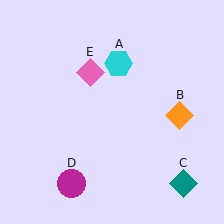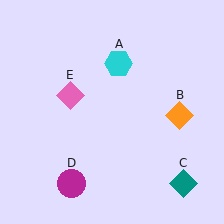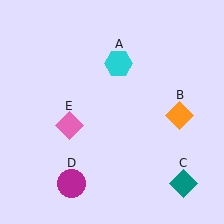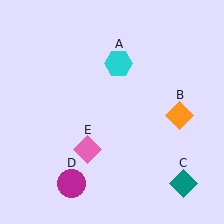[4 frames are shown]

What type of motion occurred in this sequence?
The pink diamond (object E) rotated counterclockwise around the center of the scene.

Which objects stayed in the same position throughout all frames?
Cyan hexagon (object A) and orange diamond (object B) and teal diamond (object C) and magenta circle (object D) remained stationary.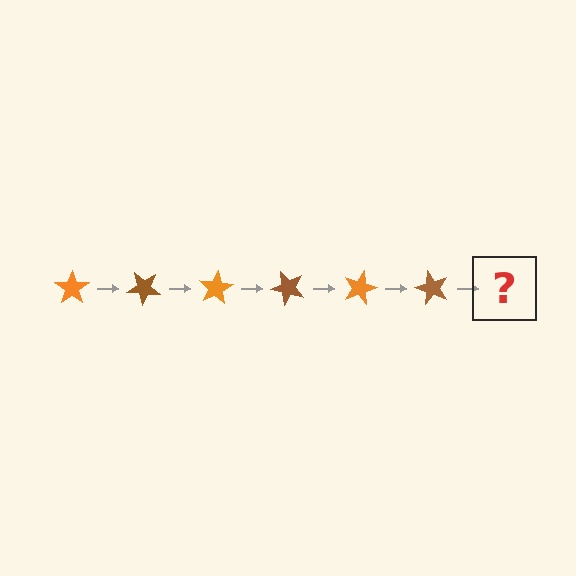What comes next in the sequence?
The next element should be an orange star, rotated 240 degrees from the start.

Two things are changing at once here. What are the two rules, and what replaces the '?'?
The two rules are that it rotates 40 degrees each step and the color cycles through orange and brown. The '?' should be an orange star, rotated 240 degrees from the start.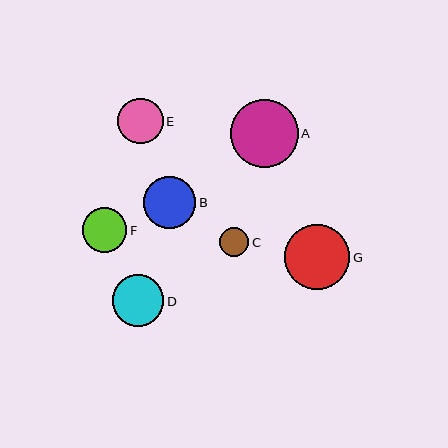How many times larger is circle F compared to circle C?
Circle F is approximately 1.5 times the size of circle C.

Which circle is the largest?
Circle A is the largest with a size of approximately 68 pixels.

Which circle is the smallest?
Circle C is the smallest with a size of approximately 29 pixels.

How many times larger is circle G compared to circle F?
Circle G is approximately 1.5 times the size of circle F.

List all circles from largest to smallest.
From largest to smallest: A, G, B, D, E, F, C.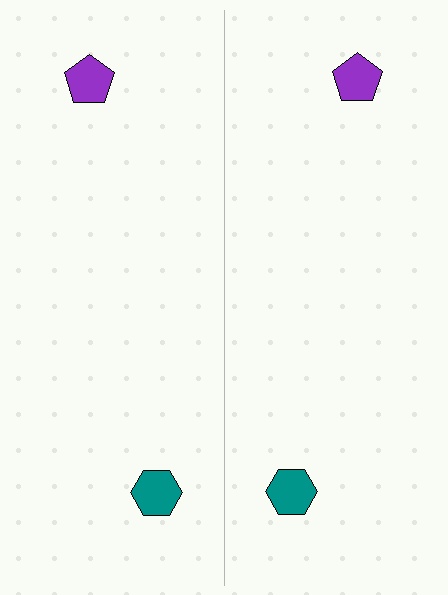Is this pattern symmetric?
Yes, this pattern has bilateral (reflection) symmetry.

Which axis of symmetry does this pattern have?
The pattern has a vertical axis of symmetry running through the center of the image.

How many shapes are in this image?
There are 4 shapes in this image.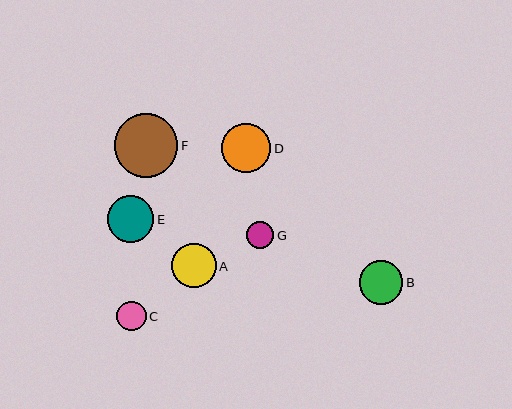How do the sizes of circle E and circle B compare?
Circle E and circle B are approximately the same size.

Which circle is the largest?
Circle F is the largest with a size of approximately 63 pixels.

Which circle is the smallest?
Circle G is the smallest with a size of approximately 27 pixels.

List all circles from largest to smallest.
From largest to smallest: F, D, E, A, B, C, G.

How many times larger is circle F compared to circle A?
Circle F is approximately 1.4 times the size of circle A.